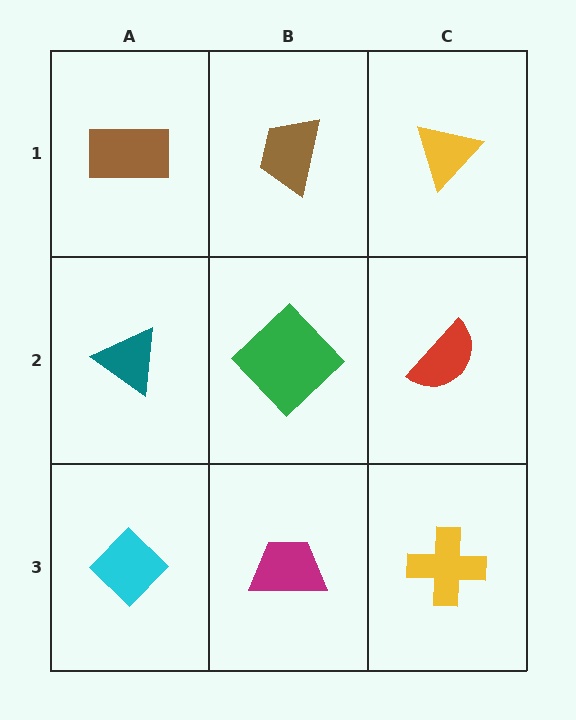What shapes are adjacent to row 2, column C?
A yellow triangle (row 1, column C), a yellow cross (row 3, column C), a green diamond (row 2, column B).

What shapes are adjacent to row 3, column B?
A green diamond (row 2, column B), a cyan diamond (row 3, column A), a yellow cross (row 3, column C).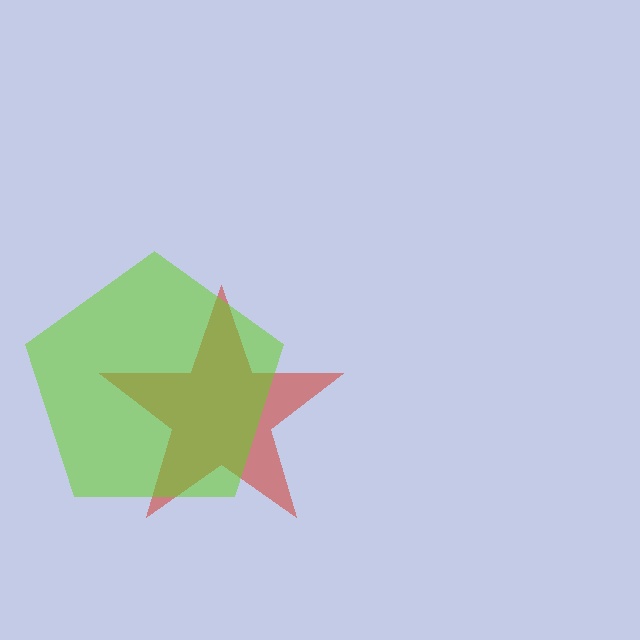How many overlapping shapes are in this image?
There are 2 overlapping shapes in the image.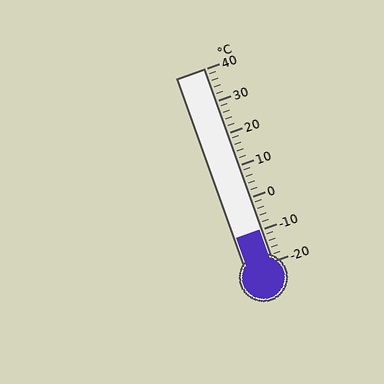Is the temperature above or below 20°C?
The temperature is below 20°C.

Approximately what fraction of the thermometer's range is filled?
The thermometer is filled to approximately 15% of its range.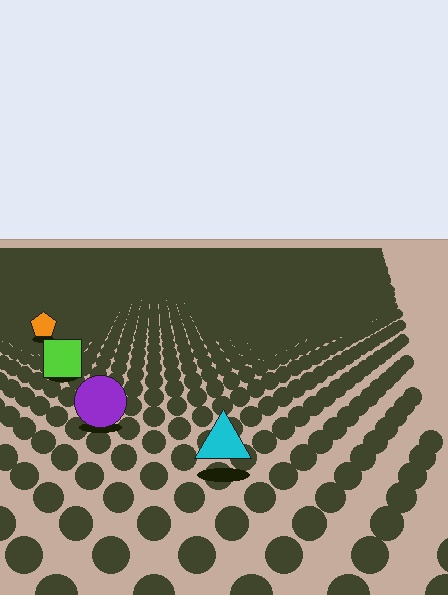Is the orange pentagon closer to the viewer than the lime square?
No. The lime square is closer — you can tell from the texture gradient: the ground texture is coarser near it.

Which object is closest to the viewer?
The cyan triangle is closest. The texture marks near it are larger and more spread out.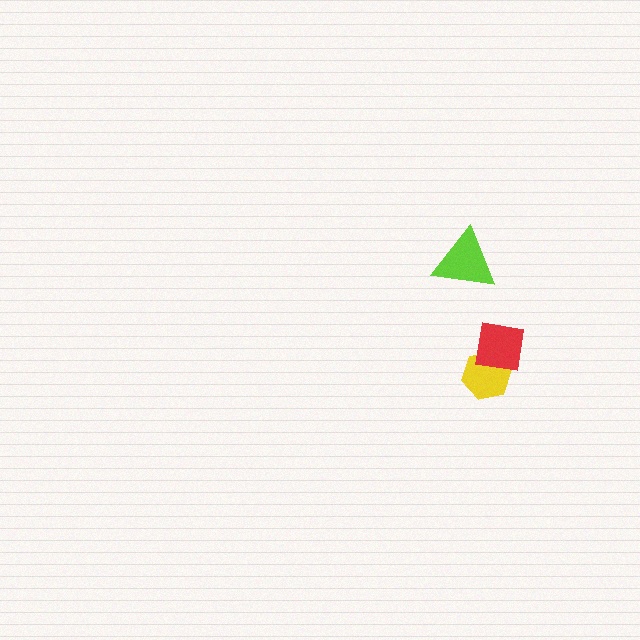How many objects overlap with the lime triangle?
0 objects overlap with the lime triangle.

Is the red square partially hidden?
No, no other shape covers it.